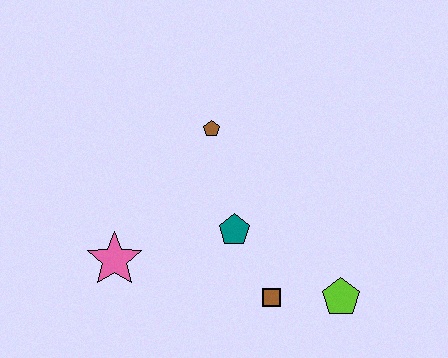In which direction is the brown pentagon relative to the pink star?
The brown pentagon is above the pink star.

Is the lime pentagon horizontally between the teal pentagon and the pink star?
No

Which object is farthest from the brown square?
The brown pentagon is farthest from the brown square.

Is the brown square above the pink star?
No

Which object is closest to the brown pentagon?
The teal pentagon is closest to the brown pentagon.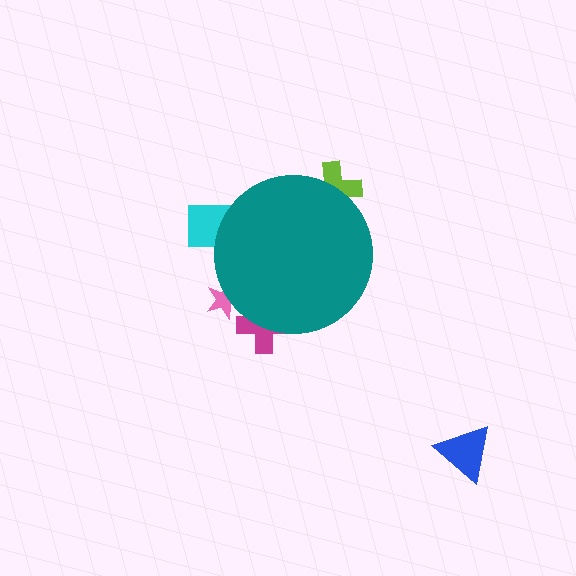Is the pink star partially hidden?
Yes, the pink star is partially hidden behind the teal circle.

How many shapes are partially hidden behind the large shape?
4 shapes are partially hidden.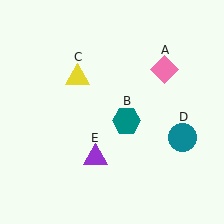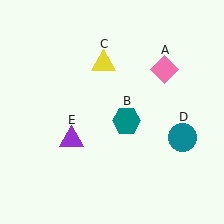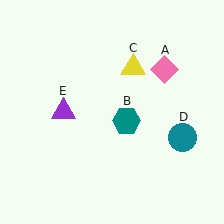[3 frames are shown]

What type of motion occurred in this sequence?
The yellow triangle (object C), purple triangle (object E) rotated clockwise around the center of the scene.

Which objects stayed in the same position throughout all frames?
Pink diamond (object A) and teal hexagon (object B) and teal circle (object D) remained stationary.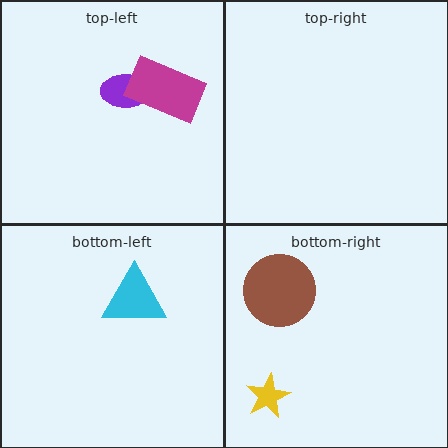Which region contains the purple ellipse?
The top-left region.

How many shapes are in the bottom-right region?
2.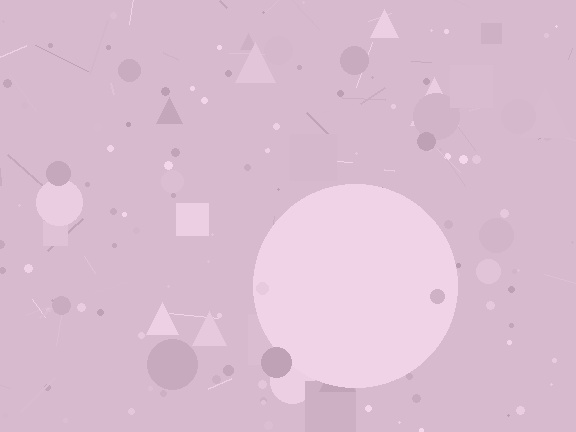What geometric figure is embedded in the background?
A circle is embedded in the background.